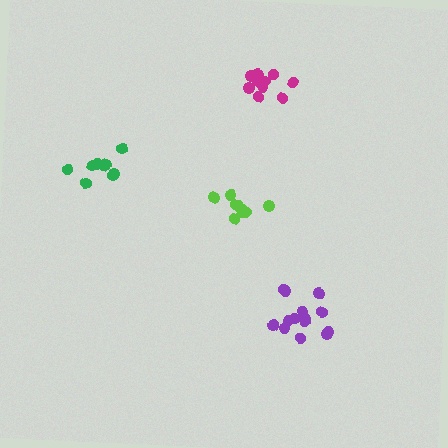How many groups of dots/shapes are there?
There are 4 groups.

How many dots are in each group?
Group 1: 9 dots, Group 2: 9 dots, Group 3: 10 dots, Group 4: 14 dots (42 total).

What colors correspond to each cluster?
The clusters are colored: green, lime, magenta, purple.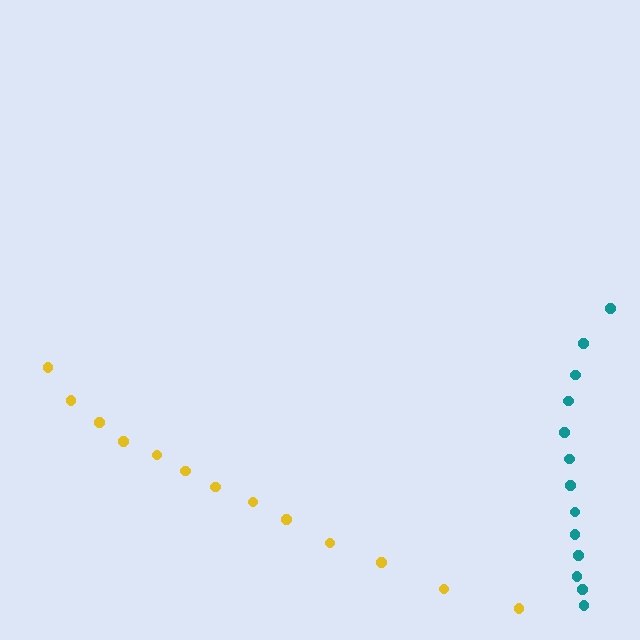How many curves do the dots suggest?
There are 2 distinct paths.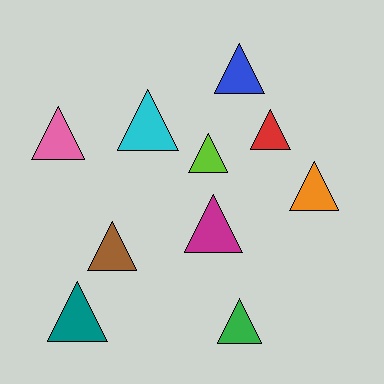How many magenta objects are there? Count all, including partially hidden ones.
There is 1 magenta object.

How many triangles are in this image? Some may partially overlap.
There are 10 triangles.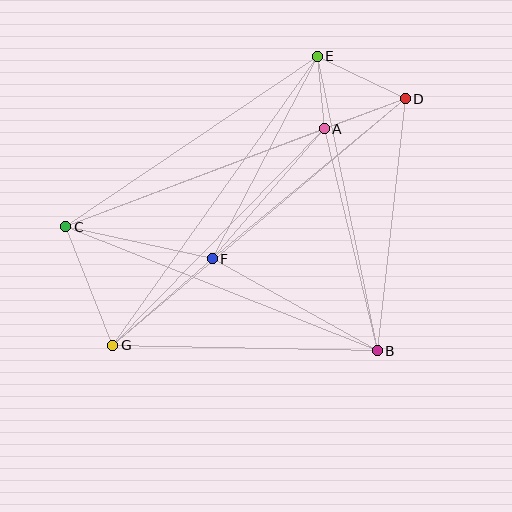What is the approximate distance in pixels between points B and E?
The distance between B and E is approximately 301 pixels.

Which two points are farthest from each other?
Points D and G are farthest from each other.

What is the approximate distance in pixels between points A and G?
The distance between A and G is approximately 302 pixels.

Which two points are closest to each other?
Points A and E are closest to each other.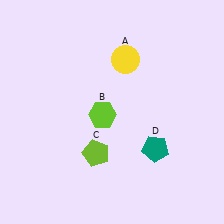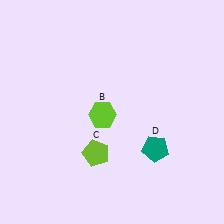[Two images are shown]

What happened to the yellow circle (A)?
The yellow circle (A) was removed in Image 2. It was in the top-right area of Image 1.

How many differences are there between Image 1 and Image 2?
There is 1 difference between the two images.